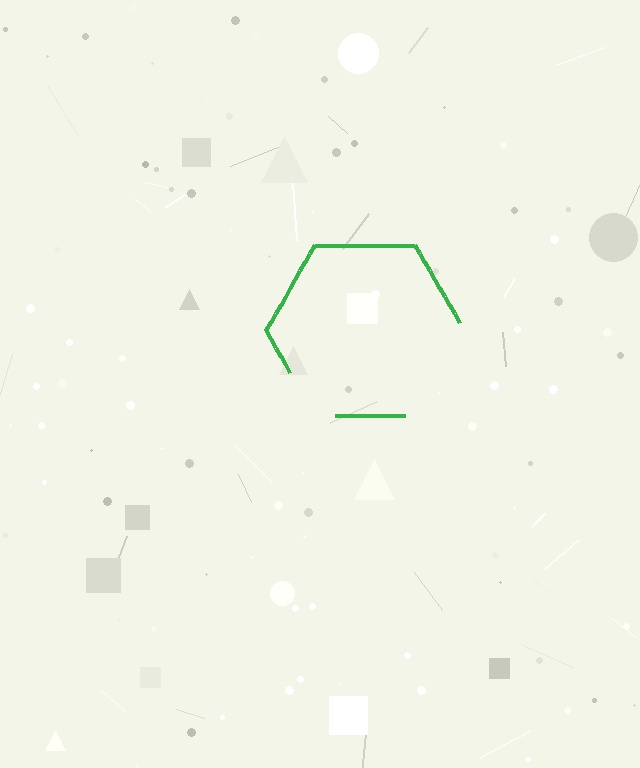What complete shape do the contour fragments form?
The contour fragments form a hexagon.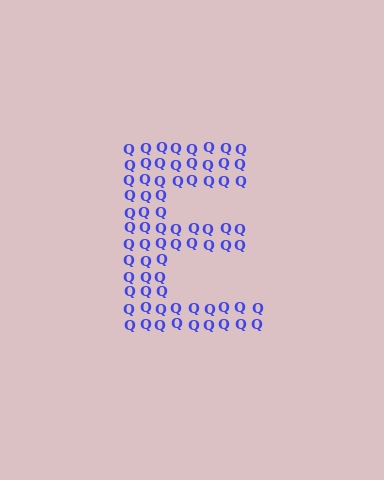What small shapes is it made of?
It is made of small letter Q's.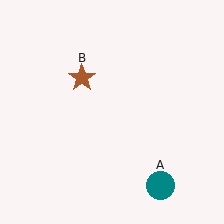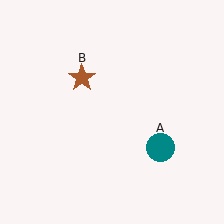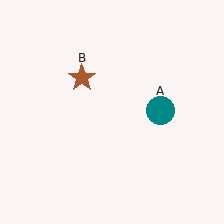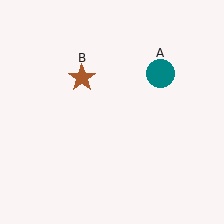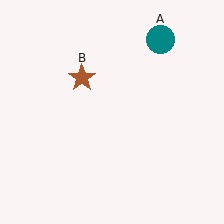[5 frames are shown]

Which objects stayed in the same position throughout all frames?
Brown star (object B) remained stationary.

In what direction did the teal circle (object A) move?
The teal circle (object A) moved up.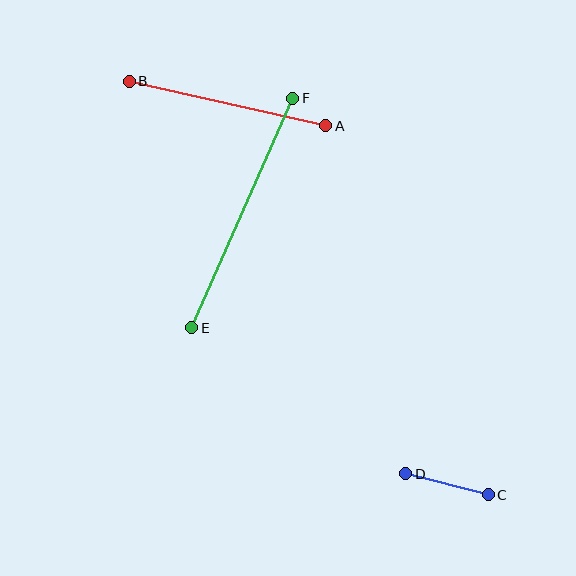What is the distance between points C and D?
The distance is approximately 85 pixels.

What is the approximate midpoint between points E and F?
The midpoint is at approximately (242, 213) pixels.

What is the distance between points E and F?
The distance is approximately 251 pixels.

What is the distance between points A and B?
The distance is approximately 201 pixels.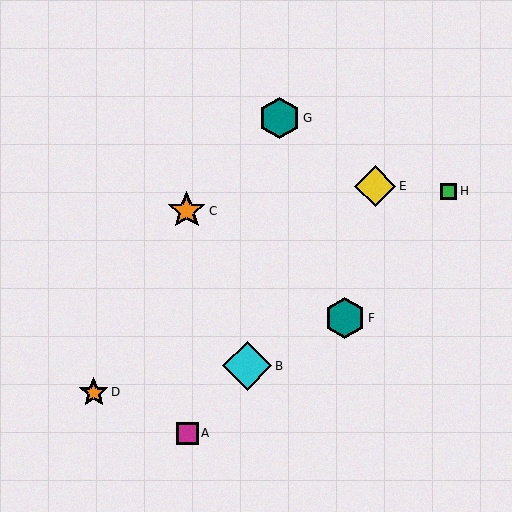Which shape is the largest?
The cyan diamond (labeled B) is the largest.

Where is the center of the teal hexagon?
The center of the teal hexagon is at (345, 318).